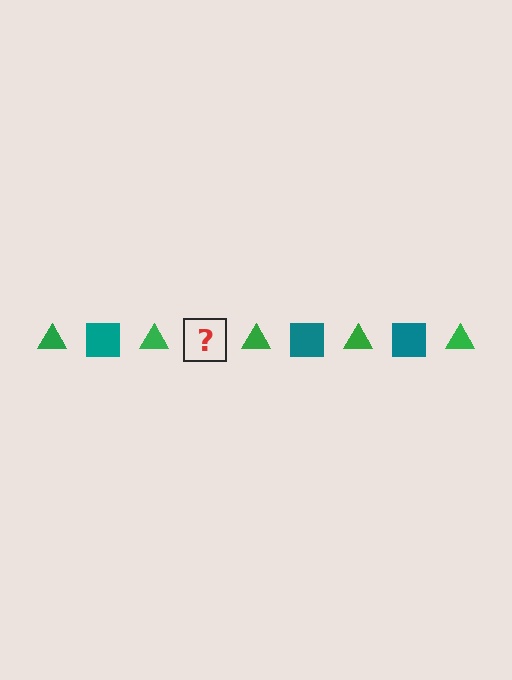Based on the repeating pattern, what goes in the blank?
The blank should be a teal square.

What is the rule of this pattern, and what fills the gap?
The rule is that the pattern alternates between green triangle and teal square. The gap should be filled with a teal square.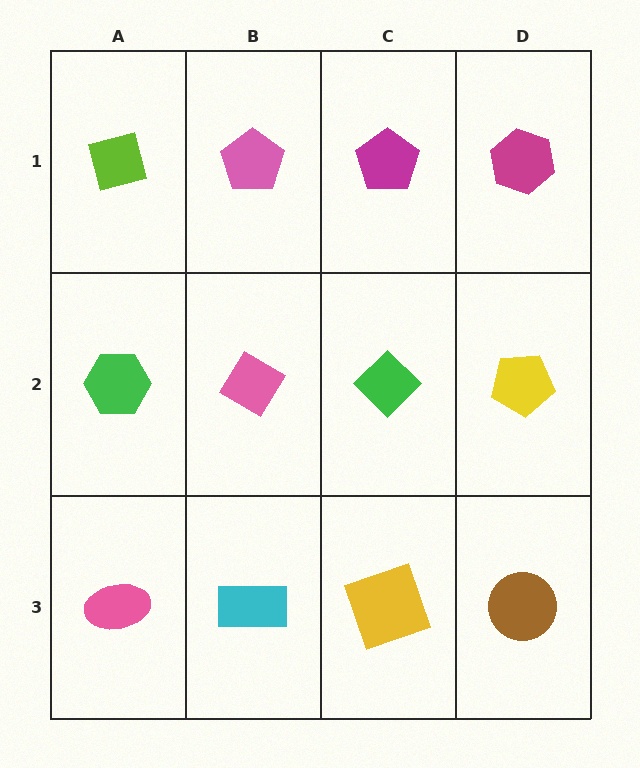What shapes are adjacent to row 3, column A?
A green hexagon (row 2, column A), a cyan rectangle (row 3, column B).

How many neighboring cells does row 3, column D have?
2.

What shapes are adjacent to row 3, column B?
A pink diamond (row 2, column B), a pink ellipse (row 3, column A), a yellow square (row 3, column C).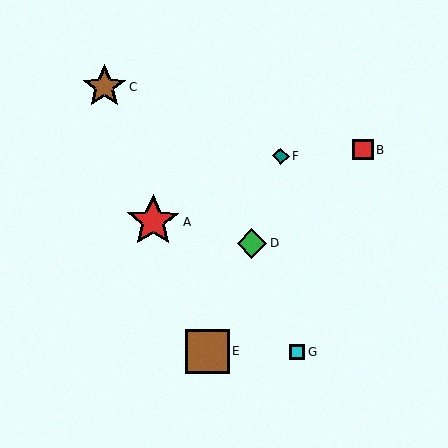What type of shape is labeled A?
Shape A is a red star.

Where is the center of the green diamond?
The center of the green diamond is at (252, 244).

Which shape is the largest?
The red star (labeled A) is the largest.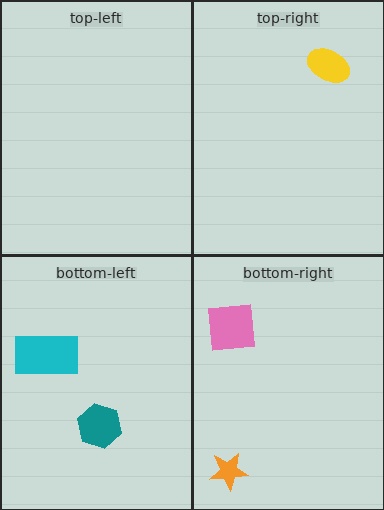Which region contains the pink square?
The bottom-right region.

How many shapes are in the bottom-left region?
2.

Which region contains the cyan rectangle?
The bottom-left region.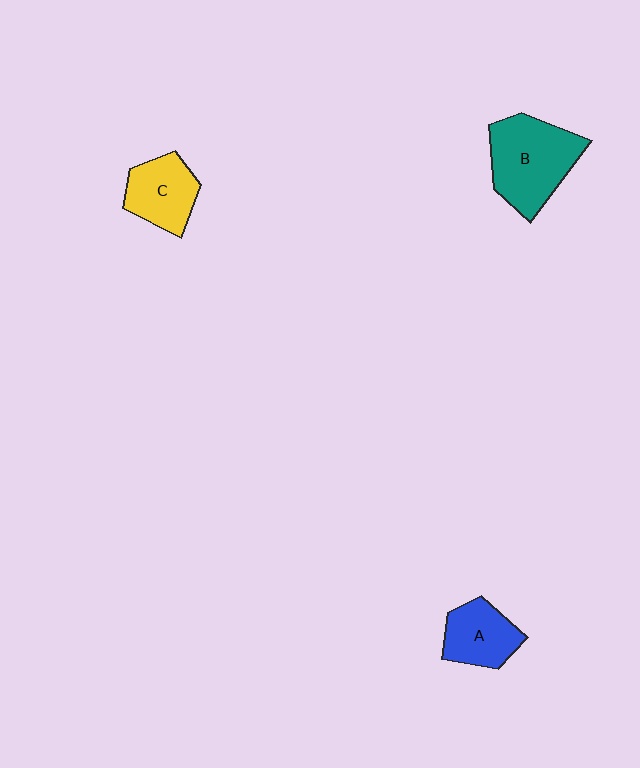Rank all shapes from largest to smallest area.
From largest to smallest: B (teal), C (yellow), A (blue).